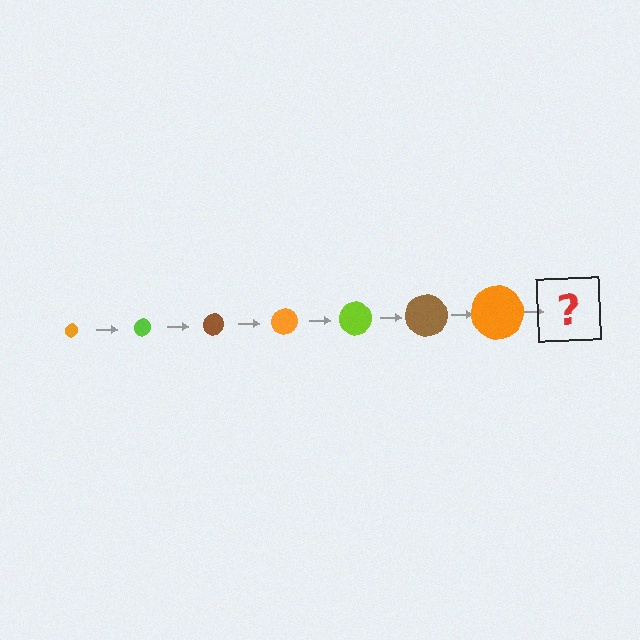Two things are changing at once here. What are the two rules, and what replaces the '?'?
The two rules are that the circle grows larger each step and the color cycles through orange, lime, and brown. The '?' should be a lime circle, larger than the previous one.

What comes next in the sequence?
The next element should be a lime circle, larger than the previous one.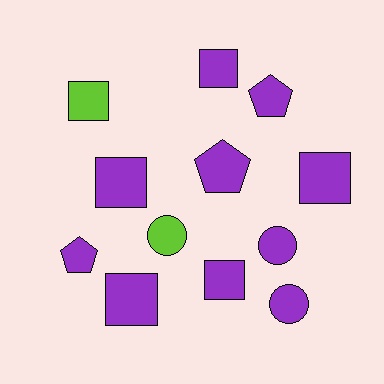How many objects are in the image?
There are 12 objects.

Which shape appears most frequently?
Square, with 6 objects.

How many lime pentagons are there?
There are no lime pentagons.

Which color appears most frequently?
Purple, with 10 objects.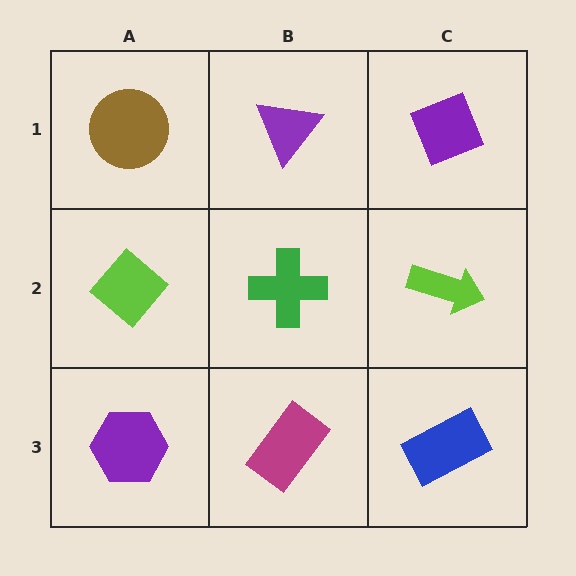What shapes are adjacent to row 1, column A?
A lime diamond (row 2, column A), a purple triangle (row 1, column B).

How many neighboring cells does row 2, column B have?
4.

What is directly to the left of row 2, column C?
A green cross.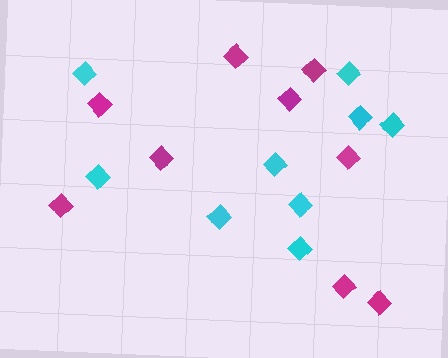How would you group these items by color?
There are 2 groups: one group of cyan diamonds (9) and one group of magenta diamonds (9).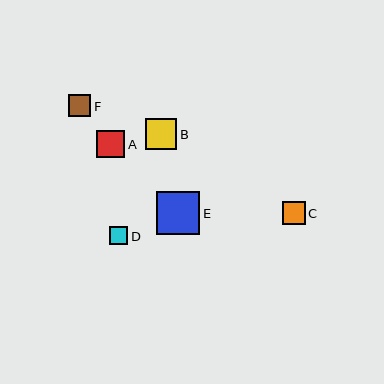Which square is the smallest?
Square D is the smallest with a size of approximately 18 pixels.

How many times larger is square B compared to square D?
Square B is approximately 1.7 times the size of square D.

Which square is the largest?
Square E is the largest with a size of approximately 43 pixels.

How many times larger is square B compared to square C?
Square B is approximately 1.4 times the size of square C.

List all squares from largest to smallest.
From largest to smallest: E, B, A, C, F, D.